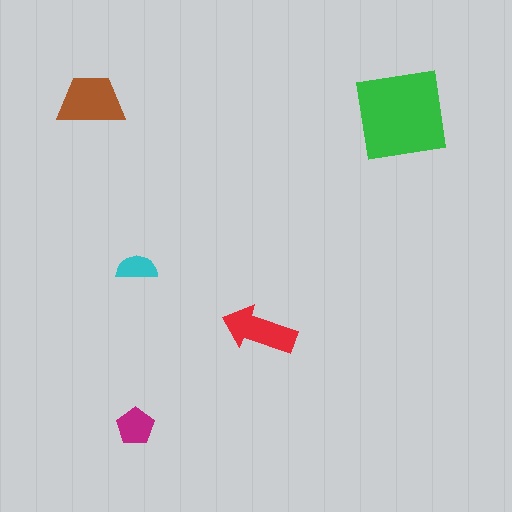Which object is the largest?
The green square.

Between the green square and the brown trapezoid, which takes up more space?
The green square.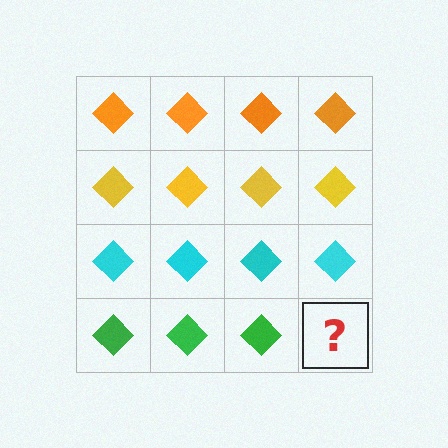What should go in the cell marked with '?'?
The missing cell should contain a green diamond.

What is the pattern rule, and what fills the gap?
The rule is that each row has a consistent color. The gap should be filled with a green diamond.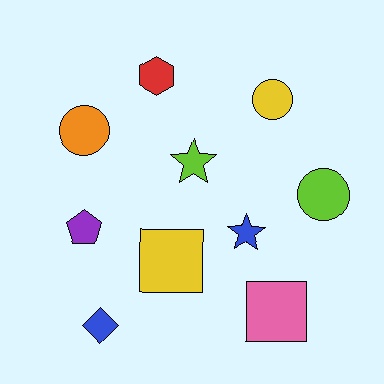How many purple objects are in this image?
There is 1 purple object.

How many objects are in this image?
There are 10 objects.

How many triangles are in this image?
There are no triangles.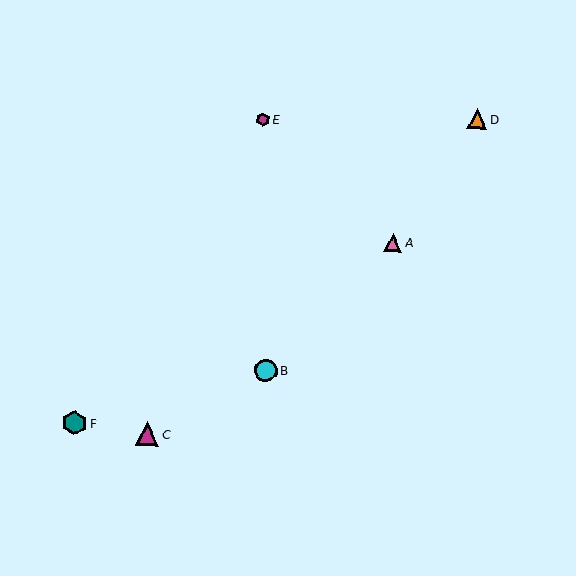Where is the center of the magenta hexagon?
The center of the magenta hexagon is at (263, 120).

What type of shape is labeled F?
Shape F is a teal hexagon.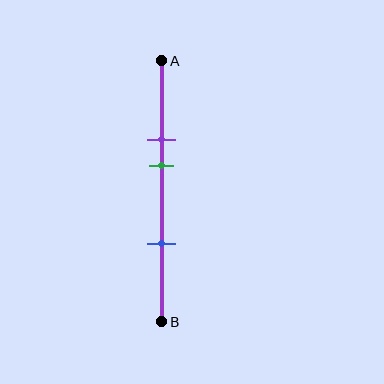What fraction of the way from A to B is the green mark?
The green mark is approximately 40% (0.4) of the way from A to B.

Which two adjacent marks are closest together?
The purple and green marks are the closest adjacent pair.